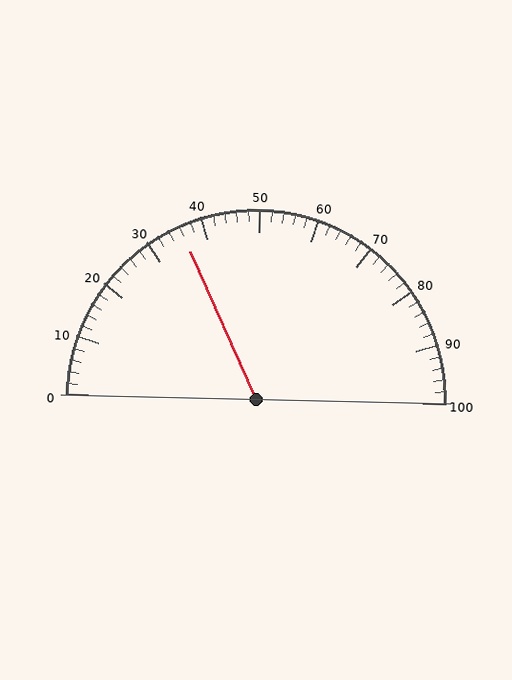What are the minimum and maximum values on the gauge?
The gauge ranges from 0 to 100.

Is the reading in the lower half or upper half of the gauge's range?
The reading is in the lower half of the range (0 to 100).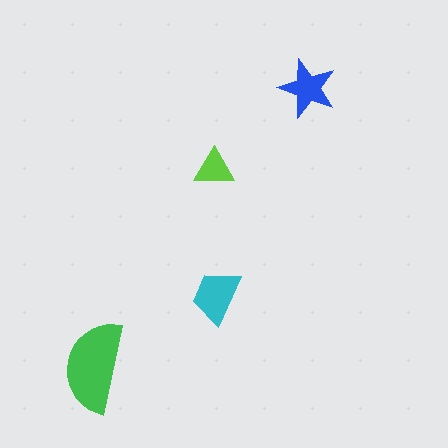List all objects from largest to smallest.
The green semicircle, the cyan trapezoid, the blue star, the lime triangle.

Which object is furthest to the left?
The green semicircle is leftmost.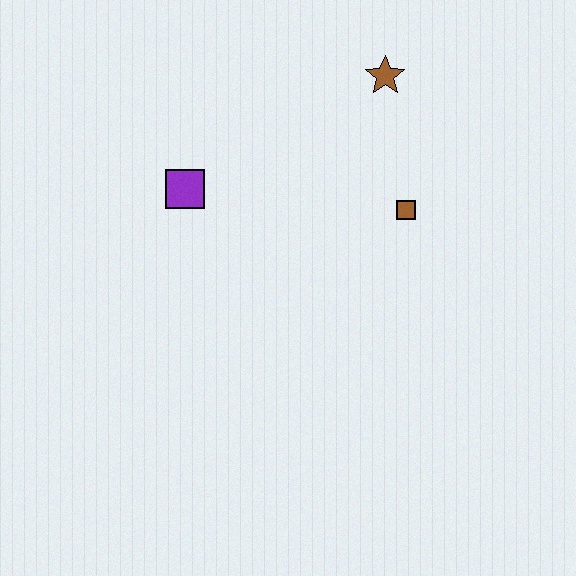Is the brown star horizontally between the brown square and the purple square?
Yes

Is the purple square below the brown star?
Yes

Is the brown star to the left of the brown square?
Yes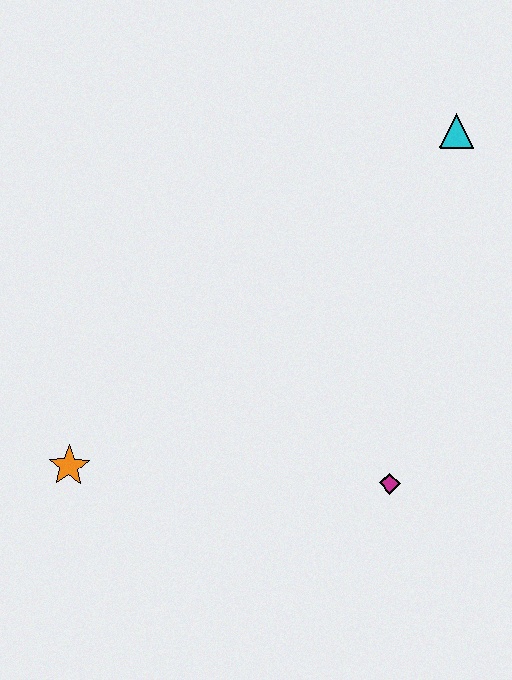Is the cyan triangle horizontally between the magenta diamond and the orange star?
No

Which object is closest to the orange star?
The magenta diamond is closest to the orange star.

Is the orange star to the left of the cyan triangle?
Yes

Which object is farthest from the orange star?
The cyan triangle is farthest from the orange star.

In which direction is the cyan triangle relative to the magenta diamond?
The cyan triangle is above the magenta diamond.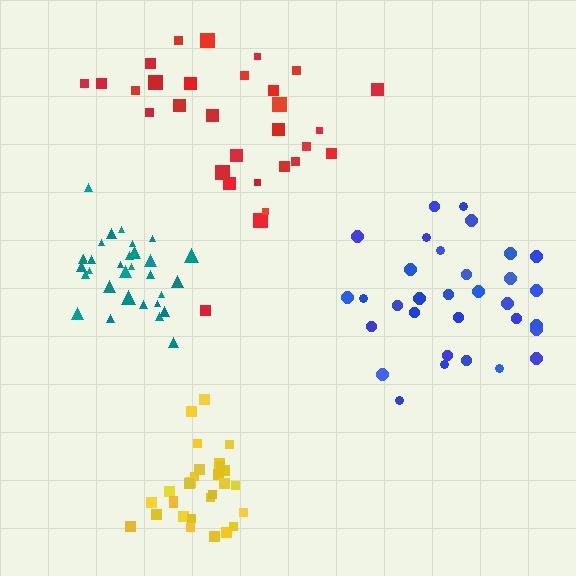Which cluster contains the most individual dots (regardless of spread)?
Blue (33).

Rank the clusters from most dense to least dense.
yellow, teal, blue, red.